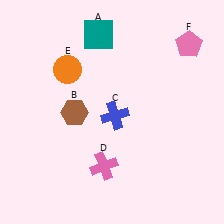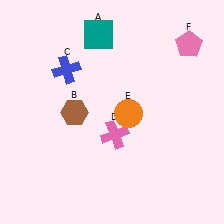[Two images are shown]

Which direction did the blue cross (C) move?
The blue cross (C) moved left.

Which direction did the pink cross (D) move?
The pink cross (D) moved up.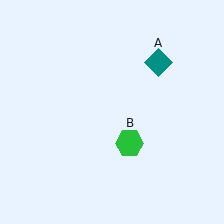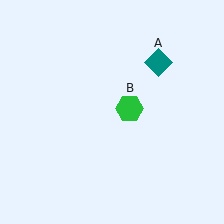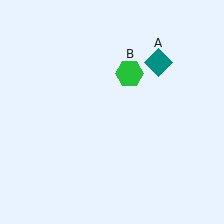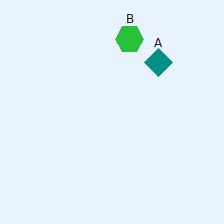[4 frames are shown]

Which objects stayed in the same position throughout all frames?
Teal diamond (object A) remained stationary.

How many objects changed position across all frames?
1 object changed position: green hexagon (object B).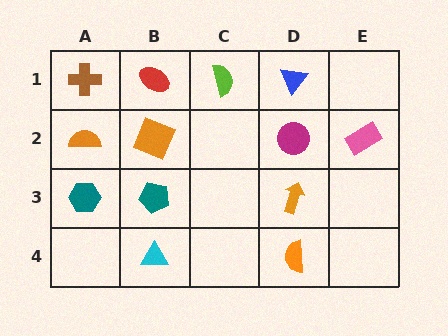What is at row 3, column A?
A teal hexagon.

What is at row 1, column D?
A blue triangle.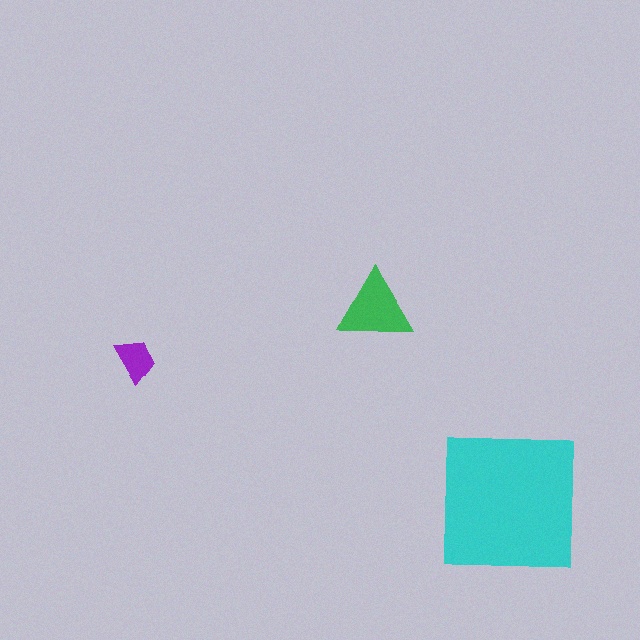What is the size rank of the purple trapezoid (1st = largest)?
3rd.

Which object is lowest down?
The cyan square is bottommost.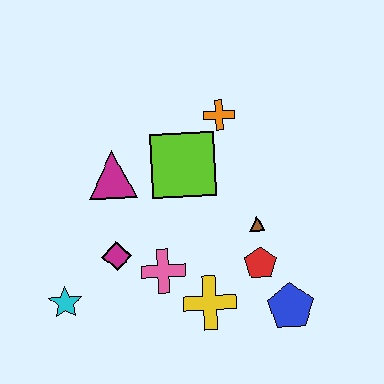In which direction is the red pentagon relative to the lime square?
The red pentagon is below the lime square.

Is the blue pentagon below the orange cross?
Yes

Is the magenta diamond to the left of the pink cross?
Yes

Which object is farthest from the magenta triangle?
The blue pentagon is farthest from the magenta triangle.